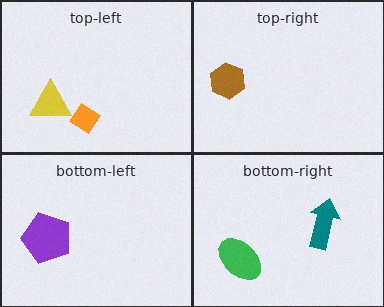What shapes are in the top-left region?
The orange diamond, the yellow triangle.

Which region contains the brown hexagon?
The top-right region.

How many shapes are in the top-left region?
2.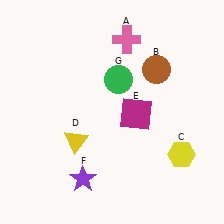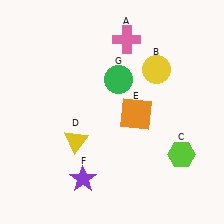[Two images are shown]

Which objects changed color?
B changed from brown to yellow. C changed from yellow to lime. E changed from magenta to orange.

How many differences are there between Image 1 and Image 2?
There are 3 differences between the two images.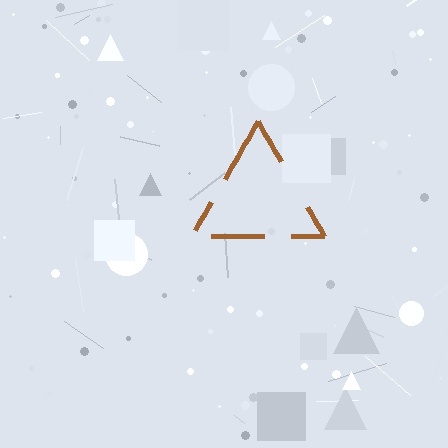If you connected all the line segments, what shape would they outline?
They would outline a triangle.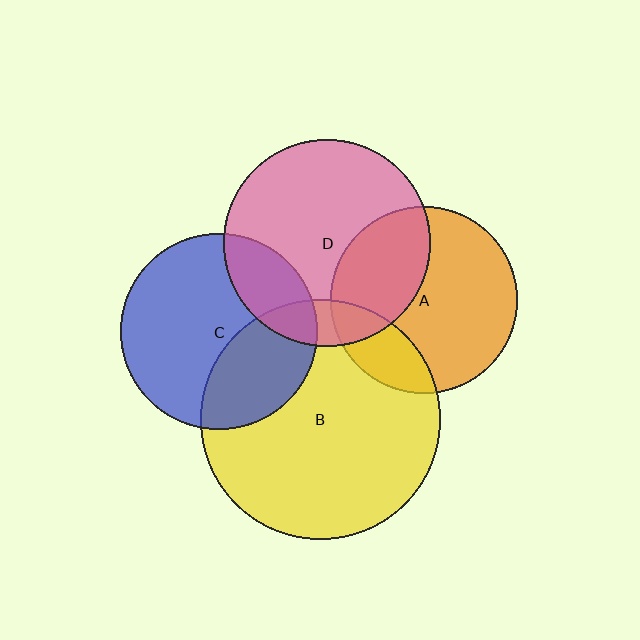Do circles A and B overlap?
Yes.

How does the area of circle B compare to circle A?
Approximately 1.6 times.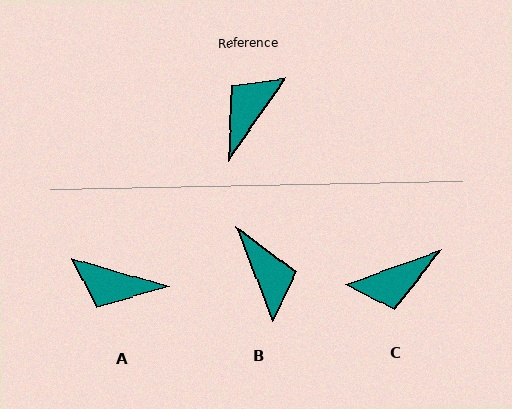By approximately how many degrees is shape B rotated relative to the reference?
Approximately 124 degrees clockwise.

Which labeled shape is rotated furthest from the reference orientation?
C, about 144 degrees away.